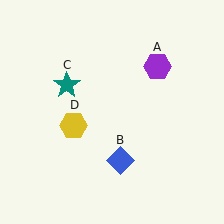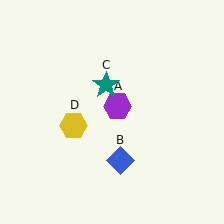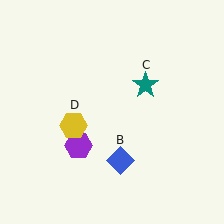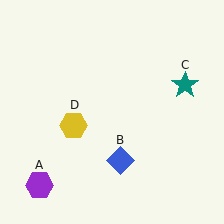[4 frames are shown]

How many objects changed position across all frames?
2 objects changed position: purple hexagon (object A), teal star (object C).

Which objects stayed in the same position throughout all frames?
Blue diamond (object B) and yellow hexagon (object D) remained stationary.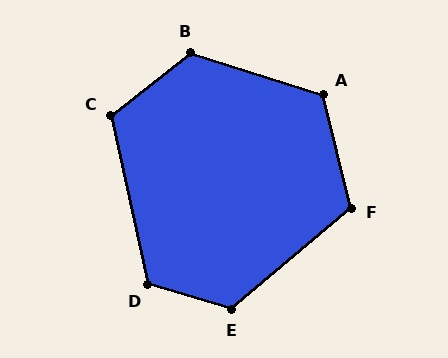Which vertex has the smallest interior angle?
C, at approximately 115 degrees.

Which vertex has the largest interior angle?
B, at approximately 125 degrees.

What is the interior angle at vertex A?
Approximately 121 degrees (obtuse).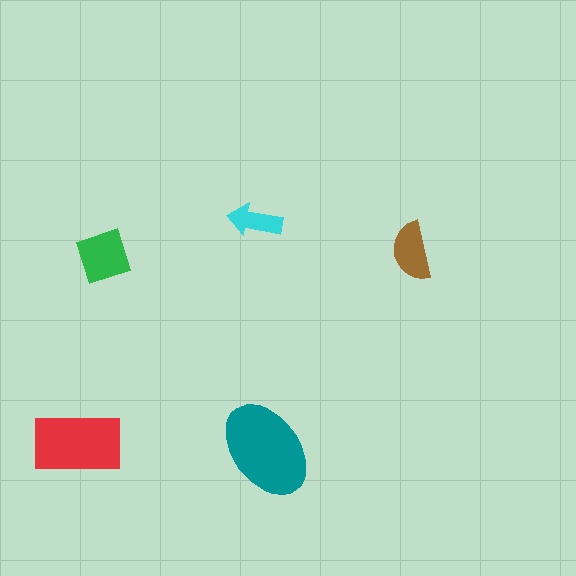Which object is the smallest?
The cyan arrow.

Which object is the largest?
The teal ellipse.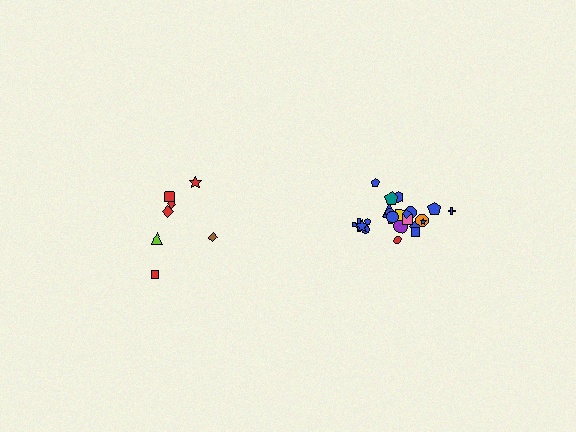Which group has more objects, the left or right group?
The right group.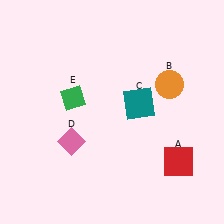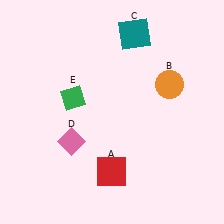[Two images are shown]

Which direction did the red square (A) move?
The red square (A) moved left.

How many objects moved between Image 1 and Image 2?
2 objects moved between the two images.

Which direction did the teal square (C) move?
The teal square (C) moved up.